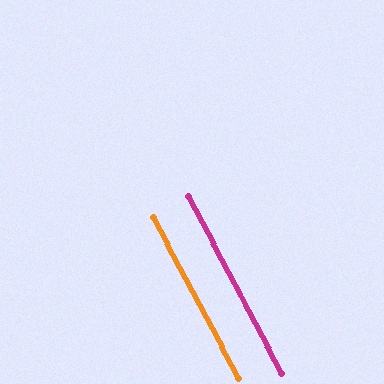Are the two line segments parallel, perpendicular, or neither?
Parallel — their directions differ by only 0.0°.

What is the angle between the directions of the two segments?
Approximately 0 degrees.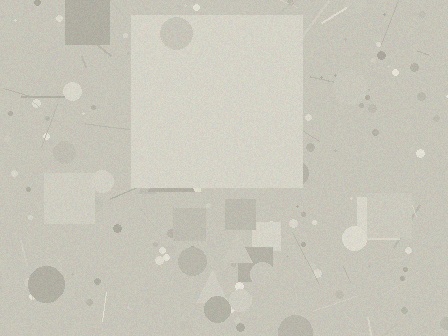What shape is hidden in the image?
A square is hidden in the image.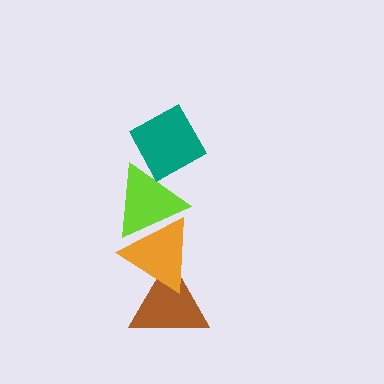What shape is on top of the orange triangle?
The lime triangle is on top of the orange triangle.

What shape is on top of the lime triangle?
The teal diamond is on top of the lime triangle.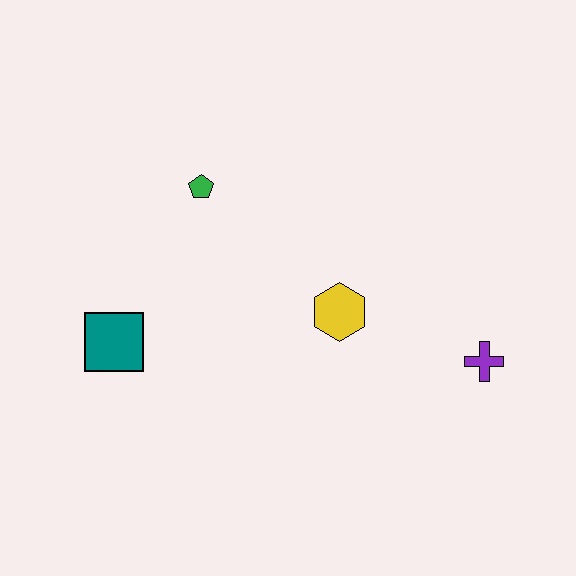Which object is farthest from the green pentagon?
The purple cross is farthest from the green pentagon.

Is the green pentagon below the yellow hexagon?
No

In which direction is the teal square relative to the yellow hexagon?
The teal square is to the left of the yellow hexagon.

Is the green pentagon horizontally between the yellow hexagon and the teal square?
Yes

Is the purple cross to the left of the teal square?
No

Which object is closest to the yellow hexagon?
The purple cross is closest to the yellow hexagon.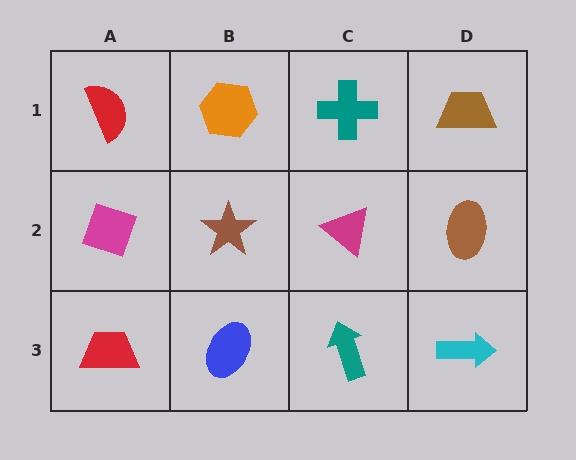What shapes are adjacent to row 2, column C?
A teal cross (row 1, column C), a teal arrow (row 3, column C), a brown star (row 2, column B), a brown ellipse (row 2, column D).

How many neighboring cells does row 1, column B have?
3.